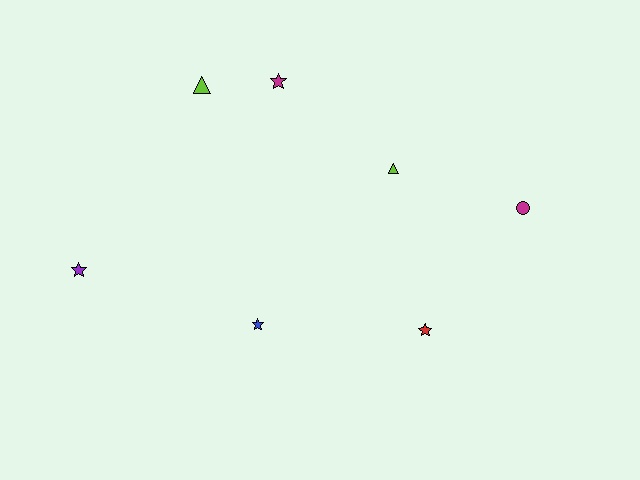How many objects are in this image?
There are 7 objects.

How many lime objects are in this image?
There are 2 lime objects.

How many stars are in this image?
There are 4 stars.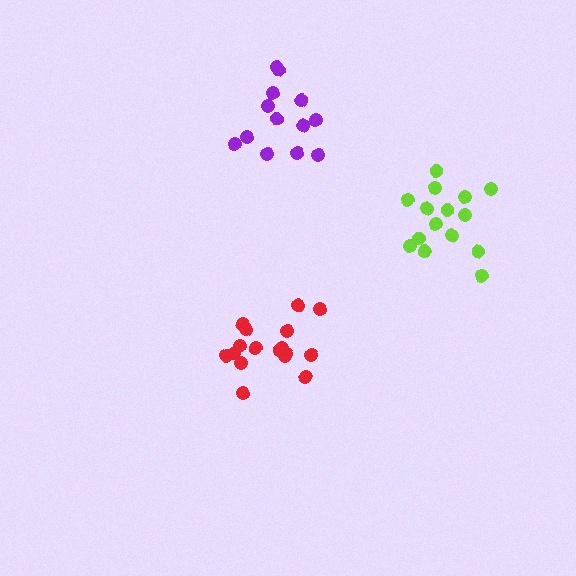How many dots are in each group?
Group 1: 17 dots, Group 2: 13 dots, Group 3: 15 dots (45 total).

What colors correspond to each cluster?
The clusters are colored: red, purple, lime.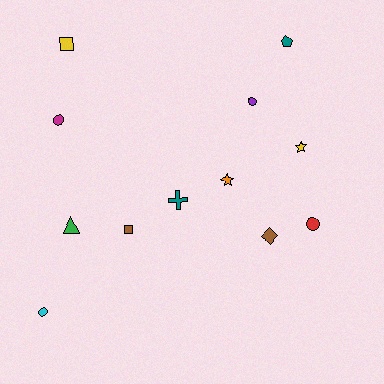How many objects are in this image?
There are 12 objects.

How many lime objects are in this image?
There are no lime objects.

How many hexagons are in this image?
There are no hexagons.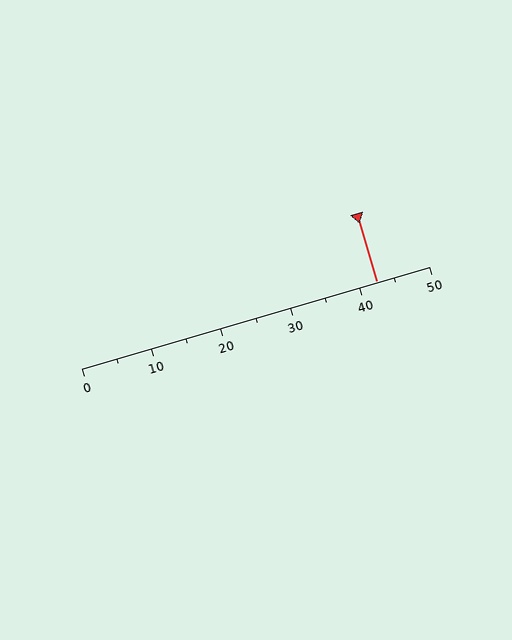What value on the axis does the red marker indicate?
The marker indicates approximately 42.5.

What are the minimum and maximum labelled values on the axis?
The axis runs from 0 to 50.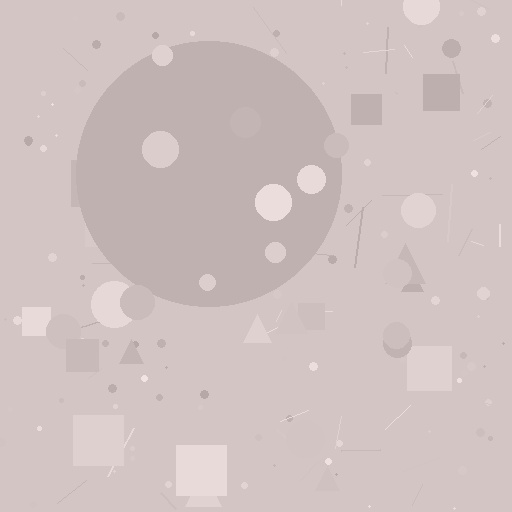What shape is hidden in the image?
A circle is hidden in the image.